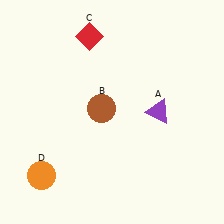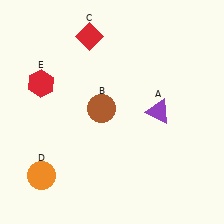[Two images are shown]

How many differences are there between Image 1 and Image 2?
There is 1 difference between the two images.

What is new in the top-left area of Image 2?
A red hexagon (E) was added in the top-left area of Image 2.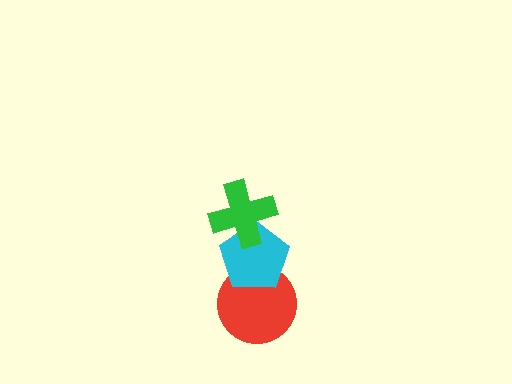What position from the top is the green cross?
The green cross is 1st from the top.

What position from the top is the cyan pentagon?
The cyan pentagon is 2nd from the top.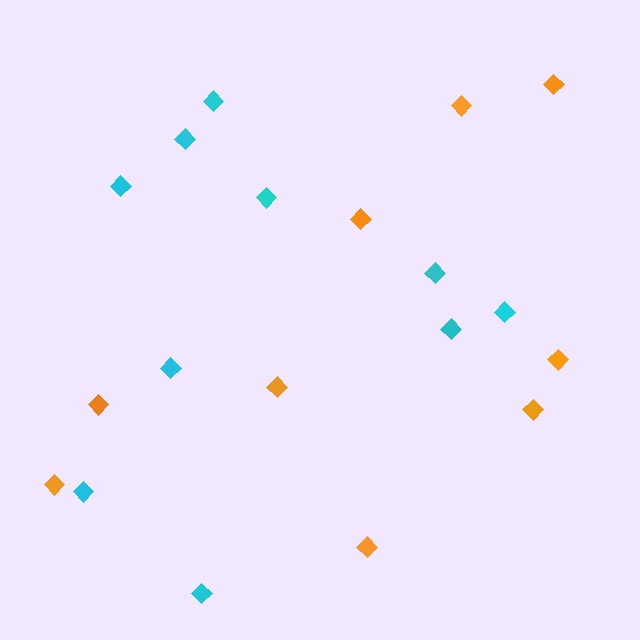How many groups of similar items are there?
There are 2 groups: one group of cyan diamonds (10) and one group of orange diamonds (9).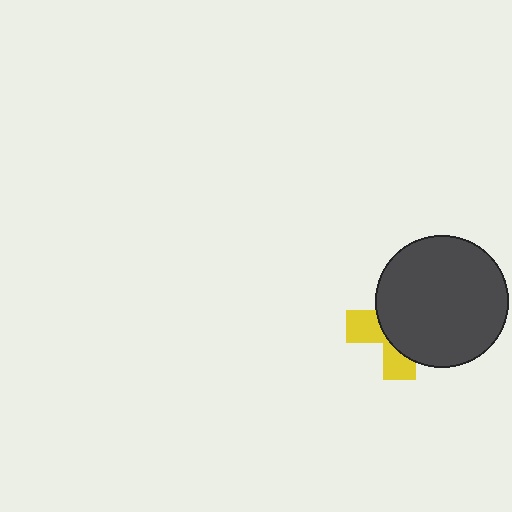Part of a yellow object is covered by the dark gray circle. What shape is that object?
It is a cross.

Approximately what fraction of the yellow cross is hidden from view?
Roughly 65% of the yellow cross is hidden behind the dark gray circle.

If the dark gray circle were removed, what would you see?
You would see the complete yellow cross.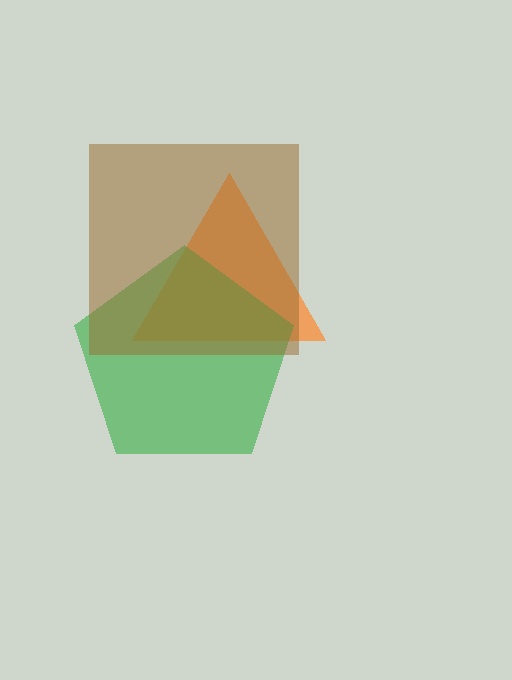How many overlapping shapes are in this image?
There are 3 overlapping shapes in the image.